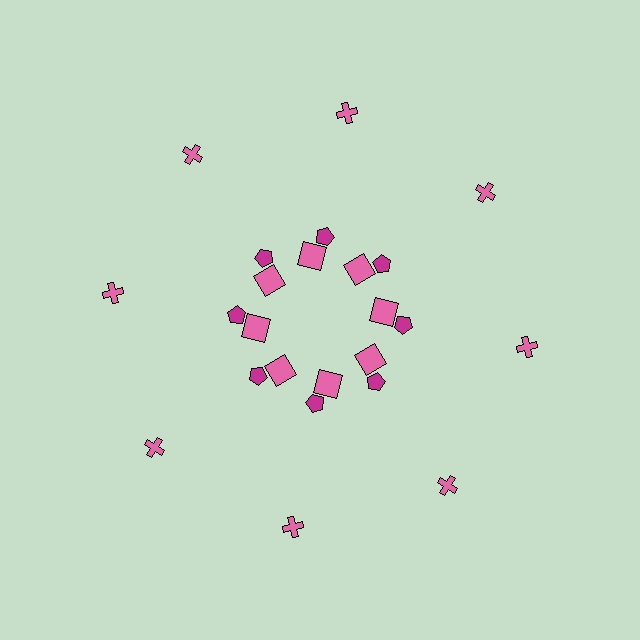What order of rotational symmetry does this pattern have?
This pattern has 8-fold rotational symmetry.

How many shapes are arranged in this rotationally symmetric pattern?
There are 24 shapes, arranged in 8 groups of 3.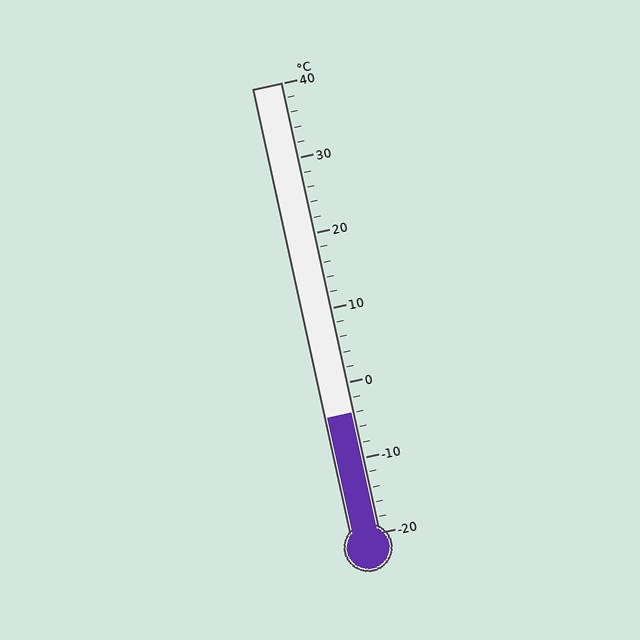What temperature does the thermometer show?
The thermometer shows approximately -4°C.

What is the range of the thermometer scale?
The thermometer scale ranges from -20°C to 40°C.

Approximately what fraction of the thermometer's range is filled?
The thermometer is filled to approximately 25% of its range.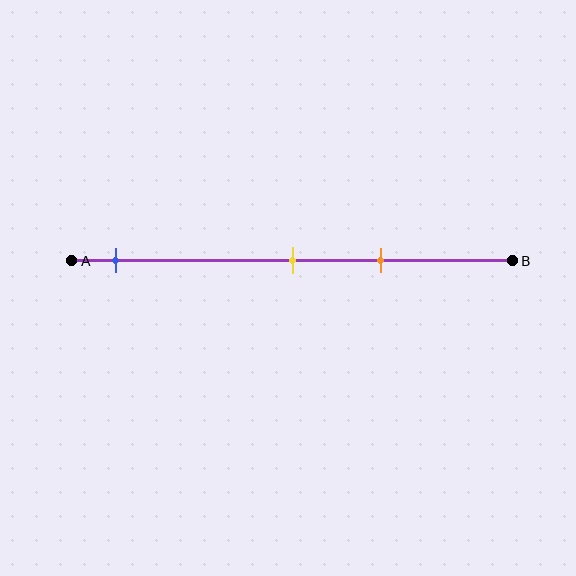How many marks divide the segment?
There are 3 marks dividing the segment.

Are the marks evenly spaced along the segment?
No, the marks are not evenly spaced.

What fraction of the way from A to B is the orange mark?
The orange mark is approximately 70% (0.7) of the way from A to B.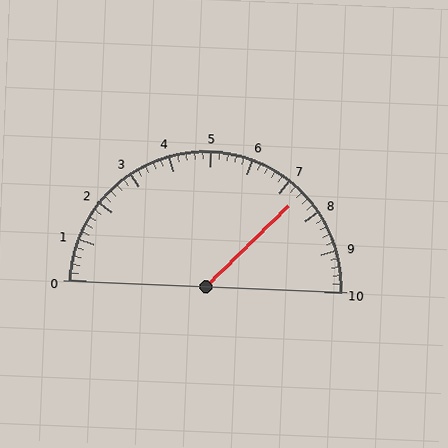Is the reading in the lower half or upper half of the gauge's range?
The reading is in the upper half of the range (0 to 10).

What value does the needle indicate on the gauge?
The needle indicates approximately 7.4.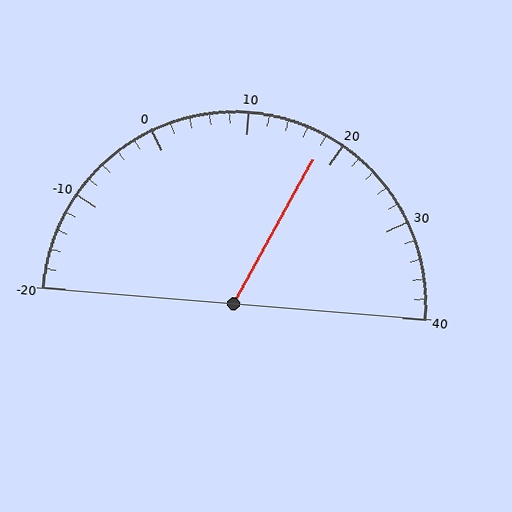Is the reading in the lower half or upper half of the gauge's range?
The reading is in the upper half of the range (-20 to 40).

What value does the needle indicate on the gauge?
The needle indicates approximately 18.